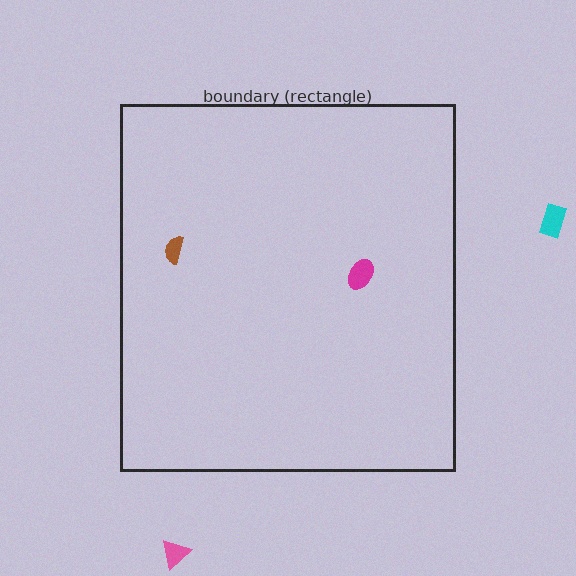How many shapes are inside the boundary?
2 inside, 2 outside.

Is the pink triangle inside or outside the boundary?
Outside.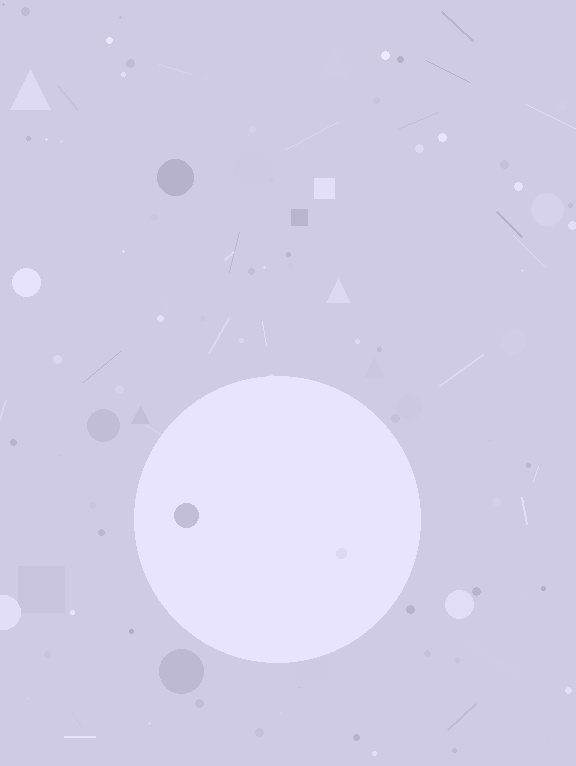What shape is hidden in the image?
A circle is hidden in the image.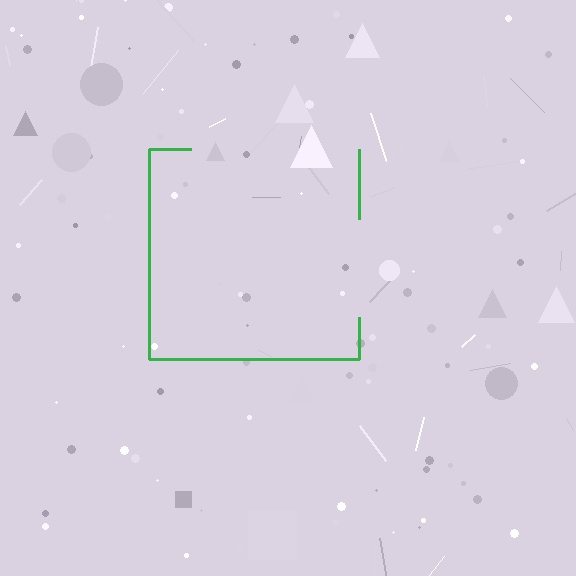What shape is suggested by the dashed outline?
The dashed outline suggests a square.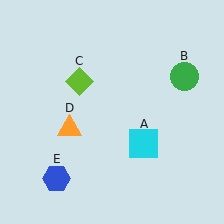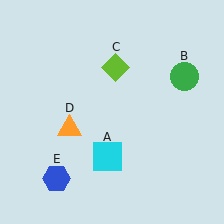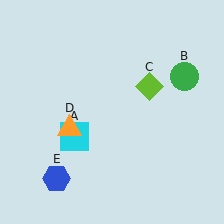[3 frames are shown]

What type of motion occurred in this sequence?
The cyan square (object A), lime diamond (object C) rotated clockwise around the center of the scene.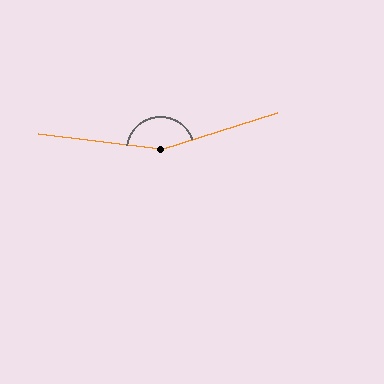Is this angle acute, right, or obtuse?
It is obtuse.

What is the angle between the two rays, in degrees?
Approximately 155 degrees.